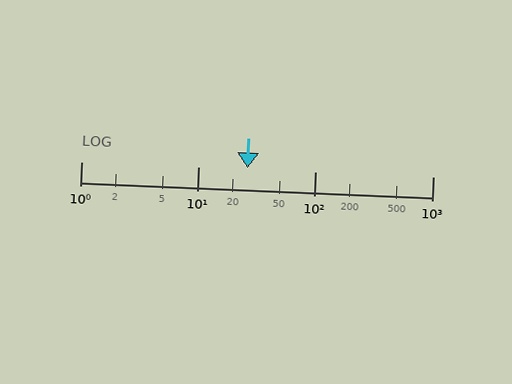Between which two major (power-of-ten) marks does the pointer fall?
The pointer is between 10 and 100.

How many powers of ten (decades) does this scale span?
The scale spans 3 decades, from 1 to 1000.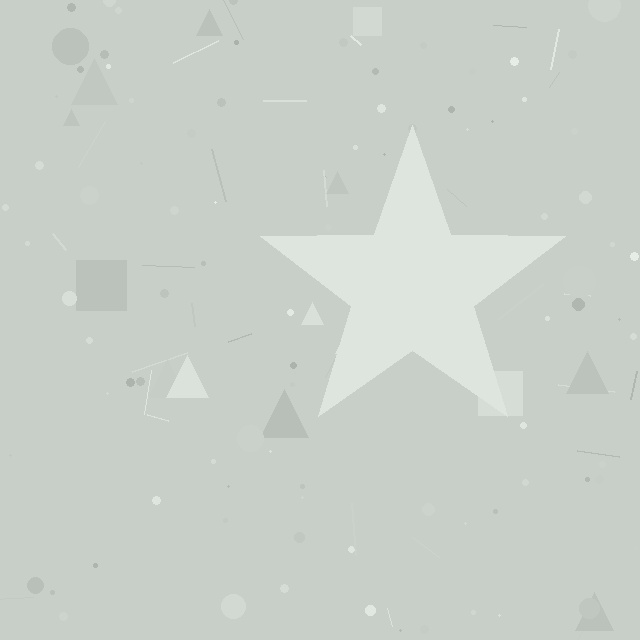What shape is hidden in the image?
A star is hidden in the image.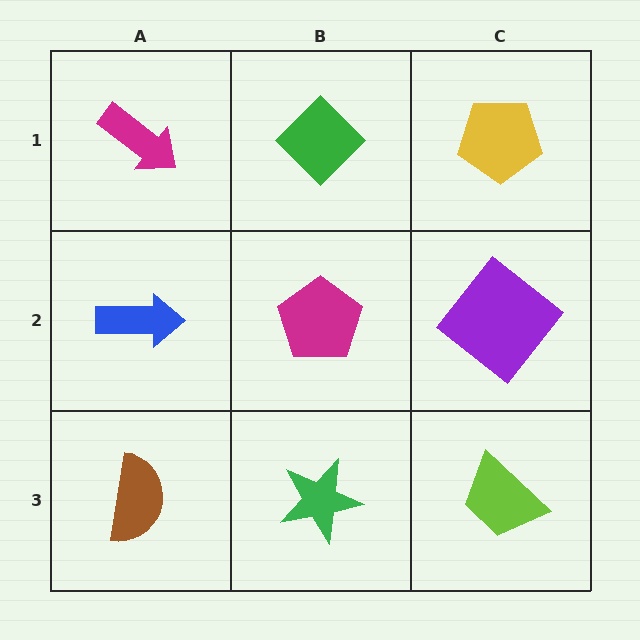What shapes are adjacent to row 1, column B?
A magenta pentagon (row 2, column B), a magenta arrow (row 1, column A), a yellow pentagon (row 1, column C).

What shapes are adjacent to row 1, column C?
A purple diamond (row 2, column C), a green diamond (row 1, column B).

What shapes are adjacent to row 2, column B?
A green diamond (row 1, column B), a green star (row 3, column B), a blue arrow (row 2, column A), a purple diamond (row 2, column C).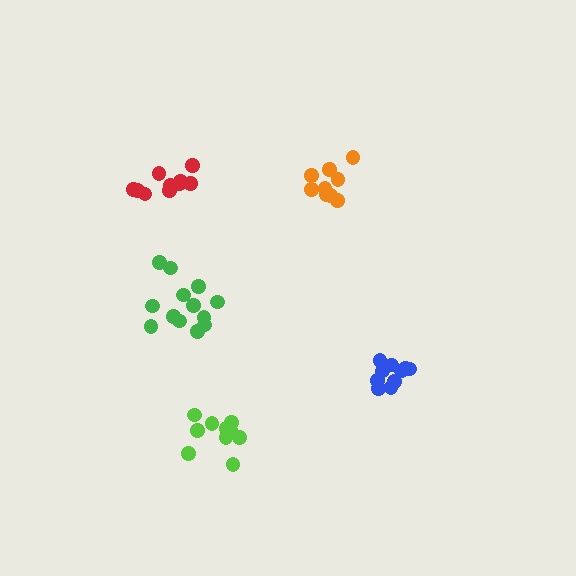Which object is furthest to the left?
The red cluster is leftmost.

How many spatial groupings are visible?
There are 5 spatial groupings.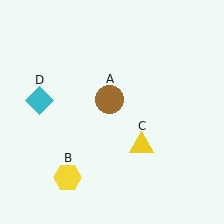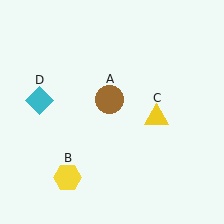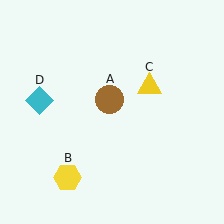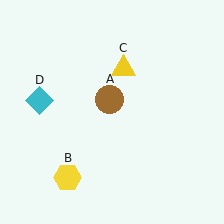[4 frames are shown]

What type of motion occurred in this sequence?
The yellow triangle (object C) rotated counterclockwise around the center of the scene.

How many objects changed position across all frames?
1 object changed position: yellow triangle (object C).